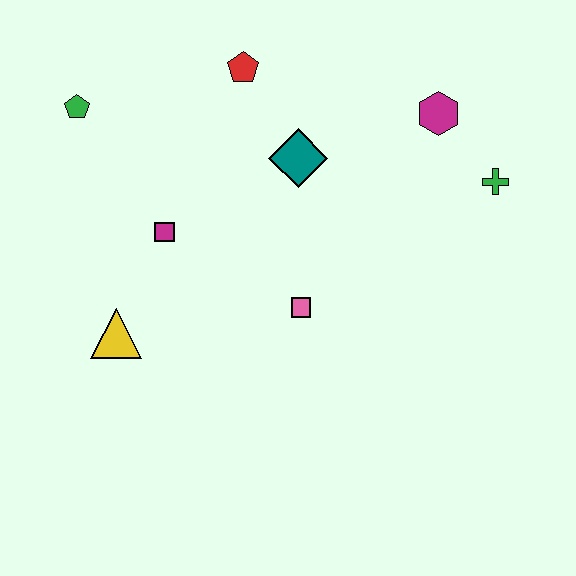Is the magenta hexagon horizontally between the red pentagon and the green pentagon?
No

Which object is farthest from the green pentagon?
The green cross is farthest from the green pentagon.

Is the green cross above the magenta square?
Yes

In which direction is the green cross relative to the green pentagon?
The green cross is to the right of the green pentagon.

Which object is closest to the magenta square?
The yellow triangle is closest to the magenta square.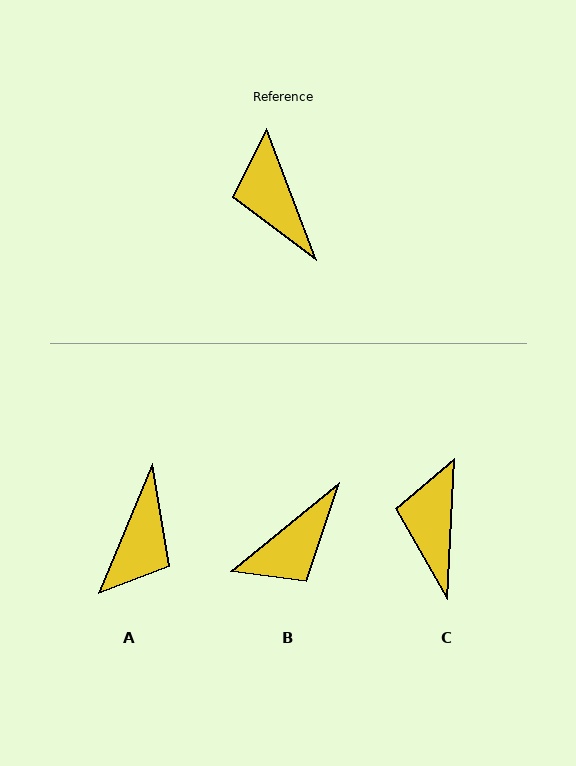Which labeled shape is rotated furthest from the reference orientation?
A, about 137 degrees away.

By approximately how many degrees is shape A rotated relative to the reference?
Approximately 137 degrees counter-clockwise.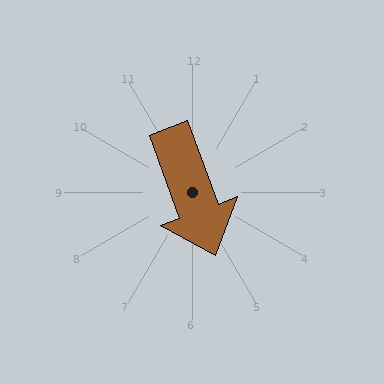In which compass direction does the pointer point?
South.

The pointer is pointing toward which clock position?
Roughly 5 o'clock.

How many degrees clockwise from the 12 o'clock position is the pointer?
Approximately 160 degrees.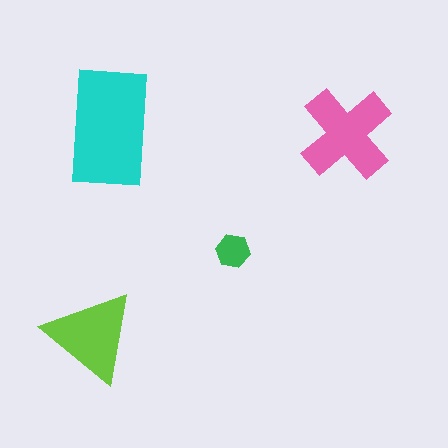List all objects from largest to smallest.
The cyan rectangle, the pink cross, the lime triangle, the green hexagon.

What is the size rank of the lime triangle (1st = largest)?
3rd.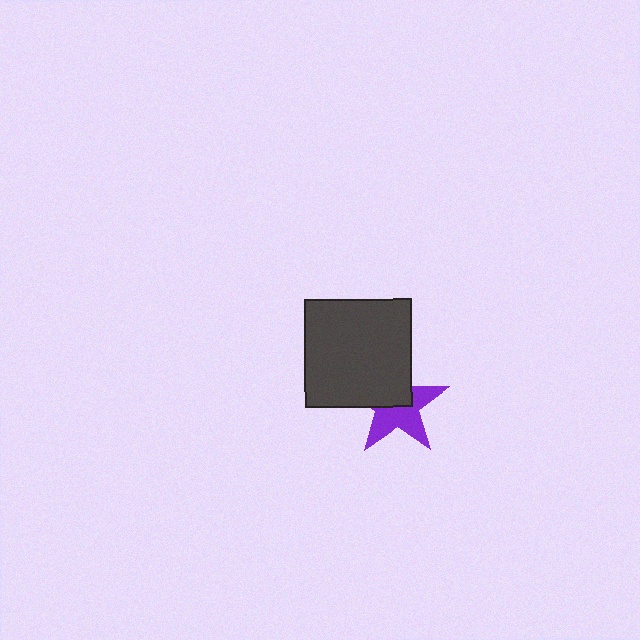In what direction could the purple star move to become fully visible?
The purple star could move toward the lower-right. That would shift it out from behind the dark gray square entirely.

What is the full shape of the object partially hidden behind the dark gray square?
The partially hidden object is a purple star.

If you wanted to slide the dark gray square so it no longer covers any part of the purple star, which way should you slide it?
Slide it toward the upper-left — that is the most direct way to separate the two shapes.